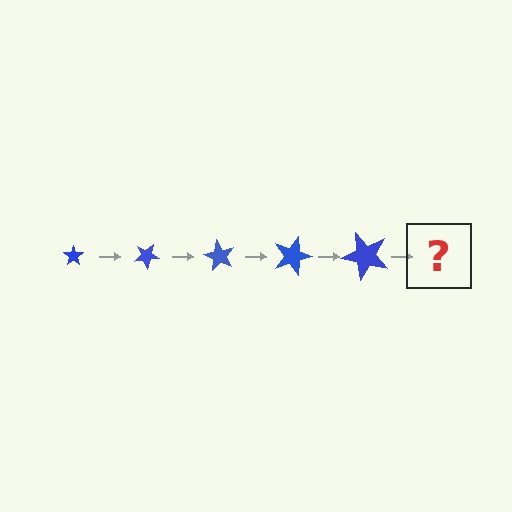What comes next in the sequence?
The next element should be a star, larger than the previous one and rotated 150 degrees from the start.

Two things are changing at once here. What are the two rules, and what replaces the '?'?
The two rules are that the star grows larger each step and it rotates 30 degrees each step. The '?' should be a star, larger than the previous one and rotated 150 degrees from the start.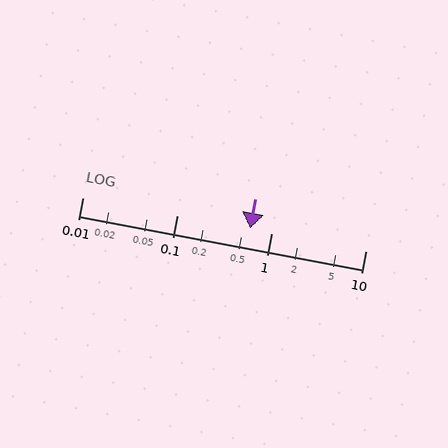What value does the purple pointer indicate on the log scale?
The pointer indicates approximately 0.6.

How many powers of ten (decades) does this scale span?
The scale spans 3 decades, from 0.01 to 10.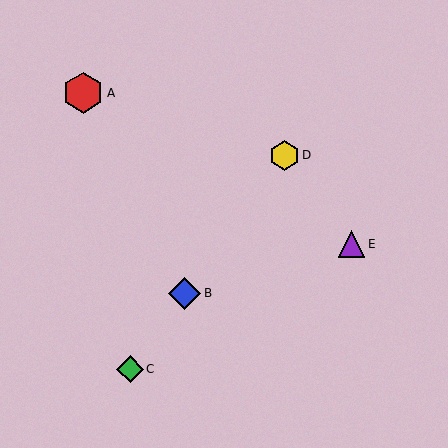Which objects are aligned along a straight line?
Objects B, C, D are aligned along a straight line.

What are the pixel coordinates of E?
Object E is at (352, 244).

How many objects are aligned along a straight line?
3 objects (B, C, D) are aligned along a straight line.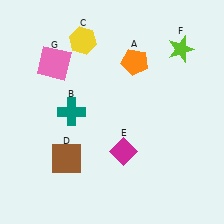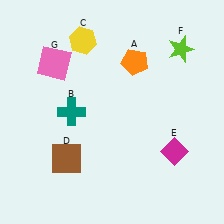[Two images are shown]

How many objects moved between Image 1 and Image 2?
1 object moved between the two images.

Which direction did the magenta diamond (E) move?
The magenta diamond (E) moved right.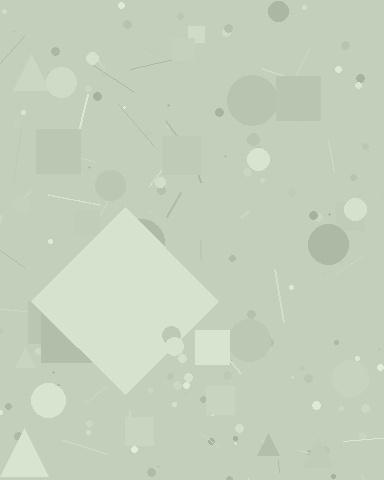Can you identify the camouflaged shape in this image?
The camouflaged shape is a diamond.